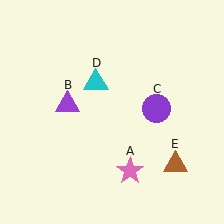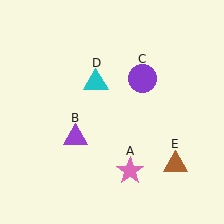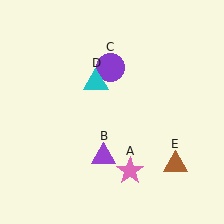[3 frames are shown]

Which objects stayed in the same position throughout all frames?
Pink star (object A) and cyan triangle (object D) and brown triangle (object E) remained stationary.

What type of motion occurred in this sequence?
The purple triangle (object B), purple circle (object C) rotated counterclockwise around the center of the scene.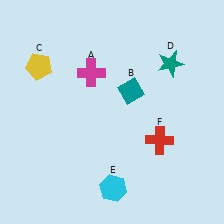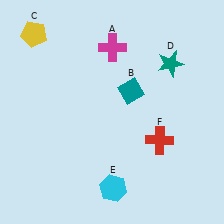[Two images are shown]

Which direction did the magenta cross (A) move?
The magenta cross (A) moved up.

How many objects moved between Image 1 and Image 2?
2 objects moved between the two images.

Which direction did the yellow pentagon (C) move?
The yellow pentagon (C) moved up.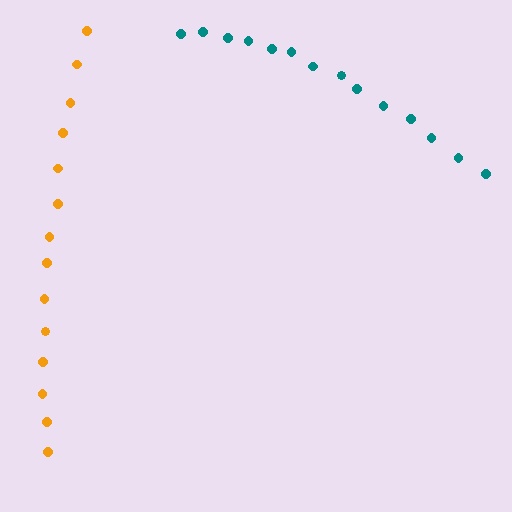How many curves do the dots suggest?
There are 2 distinct paths.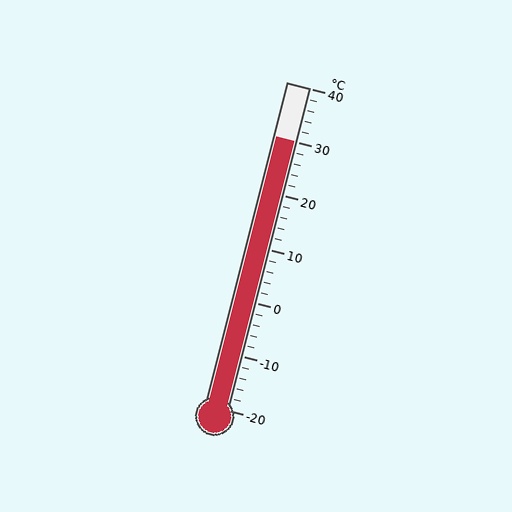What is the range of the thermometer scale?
The thermometer scale ranges from -20°C to 40°C.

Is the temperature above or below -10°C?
The temperature is above -10°C.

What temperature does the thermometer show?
The thermometer shows approximately 30°C.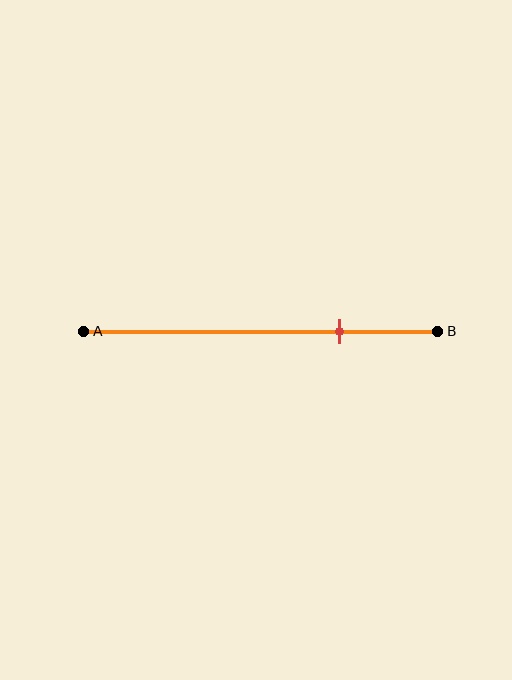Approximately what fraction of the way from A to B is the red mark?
The red mark is approximately 70% of the way from A to B.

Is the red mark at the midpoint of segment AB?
No, the mark is at about 70% from A, not at the 50% midpoint.